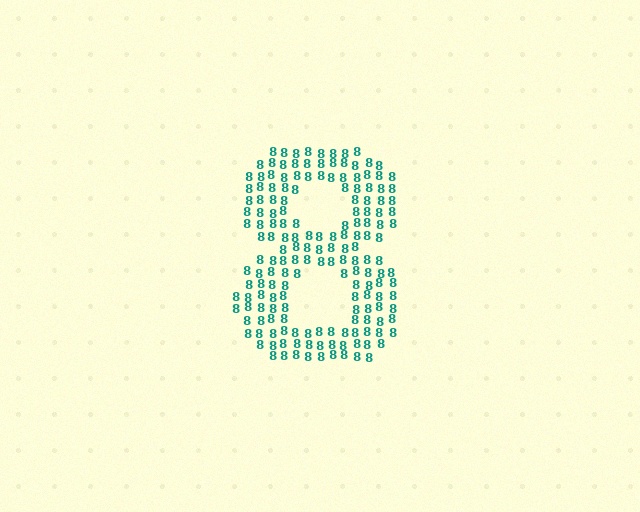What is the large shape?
The large shape is the digit 8.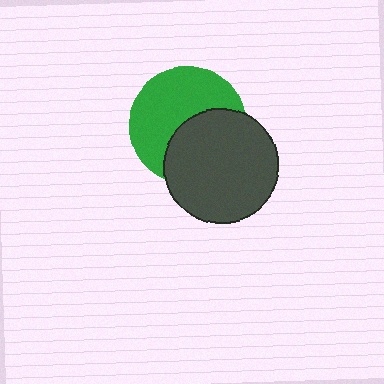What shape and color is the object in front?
The object in front is a dark gray circle.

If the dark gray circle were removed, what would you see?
You would see the complete green circle.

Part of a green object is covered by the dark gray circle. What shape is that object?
It is a circle.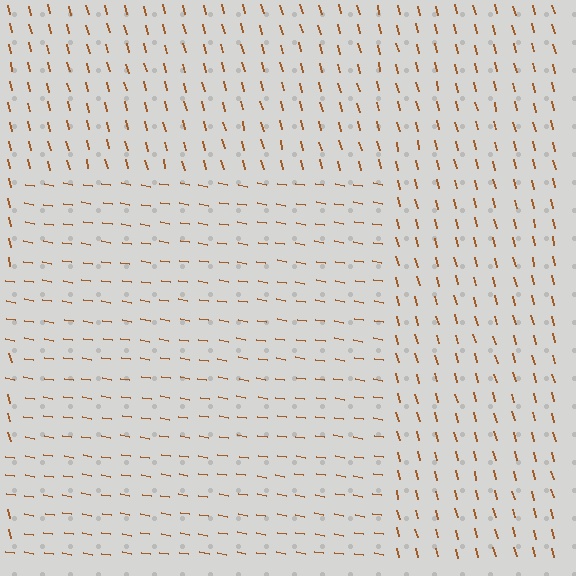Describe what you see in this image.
The image is filled with small brown line segments. A rectangle region in the image has lines oriented differently from the surrounding lines, creating a visible texture boundary.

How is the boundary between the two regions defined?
The boundary is defined purely by a change in line orientation (approximately 67 degrees difference). All lines are the same color and thickness.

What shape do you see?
I see a rectangle.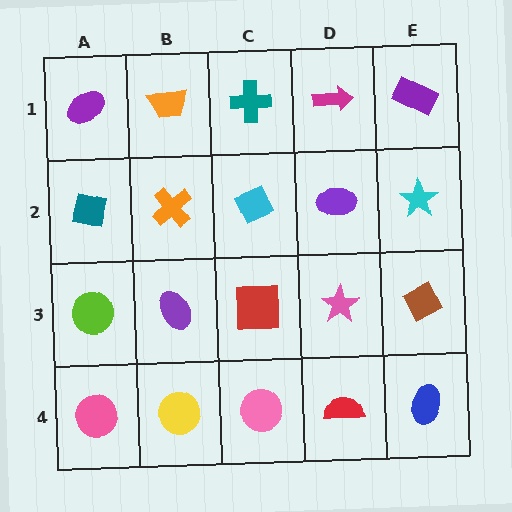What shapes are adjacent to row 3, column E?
A cyan star (row 2, column E), a blue ellipse (row 4, column E), a pink star (row 3, column D).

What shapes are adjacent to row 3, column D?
A purple ellipse (row 2, column D), a red semicircle (row 4, column D), a red square (row 3, column C), a brown diamond (row 3, column E).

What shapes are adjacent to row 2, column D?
A magenta arrow (row 1, column D), a pink star (row 3, column D), a cyan diamond (row 2, column C), a cyan star (row 2, column E).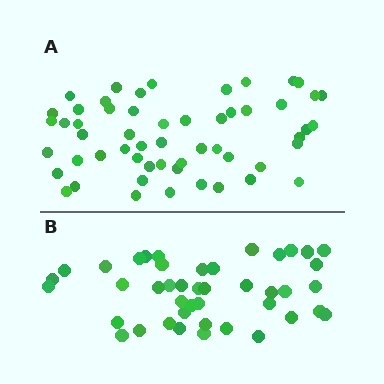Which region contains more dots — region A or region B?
Region A (the top region) has more dots.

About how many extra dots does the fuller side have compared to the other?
Region A has roughly 12 or so more dots than region B.